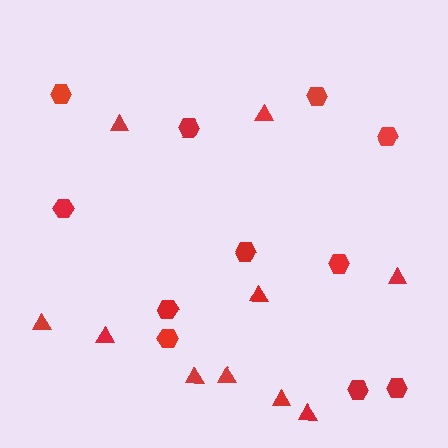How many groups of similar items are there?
There are 2 groups: one group of triangles (10) and one group of hexagons (11).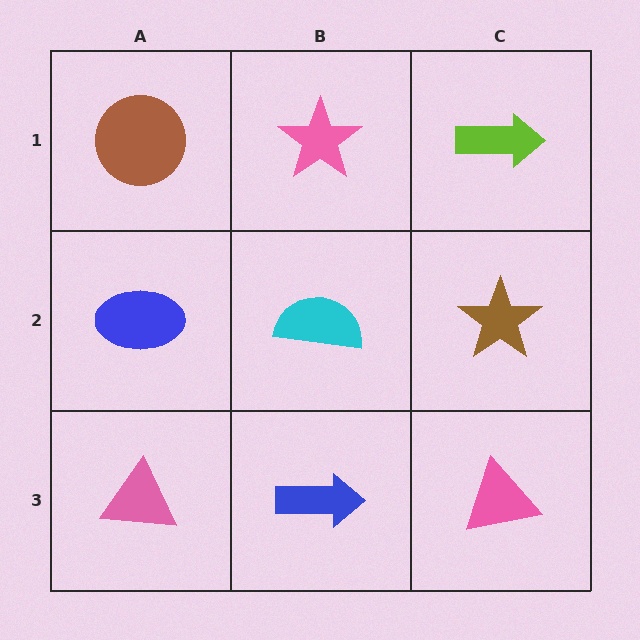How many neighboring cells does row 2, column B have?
4.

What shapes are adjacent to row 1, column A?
A blue ellipse (row 2, column A), a pink star (row 1, column B).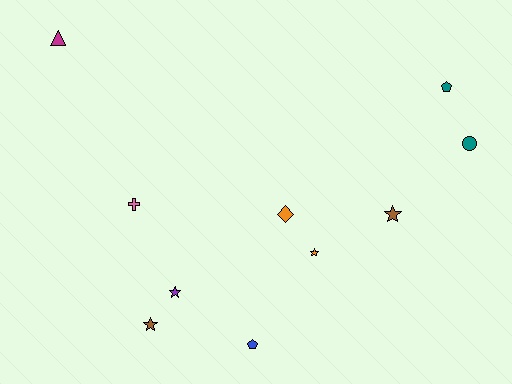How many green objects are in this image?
There are no green objects.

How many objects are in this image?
There are 10 objects.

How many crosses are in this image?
There is 1 cross.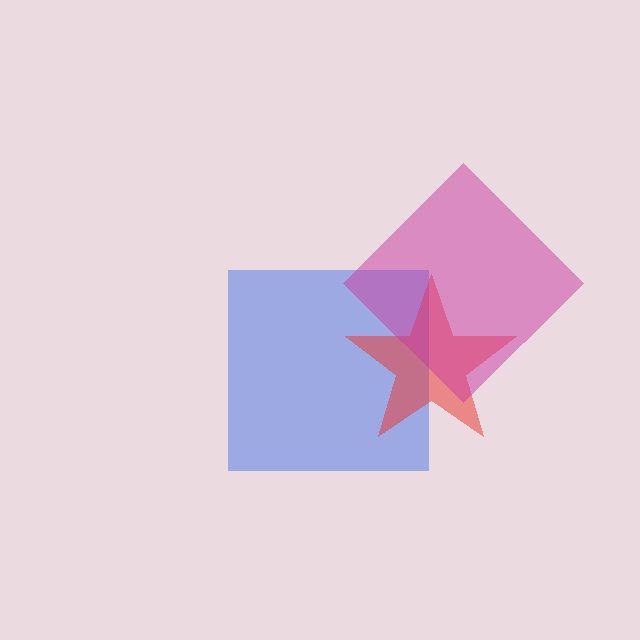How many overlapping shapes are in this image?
There are 3 overlapping shapes in the image.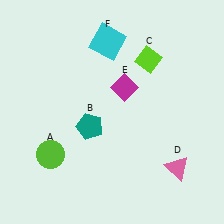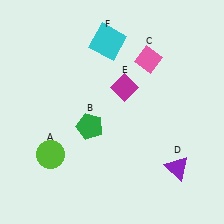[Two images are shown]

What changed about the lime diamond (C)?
In Image 1, C is lime. In Image 2, it changed to pink.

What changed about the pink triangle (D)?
In Image 1, D is pink. In Image 2, it changed to purple.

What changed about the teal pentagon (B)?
In Image 1, B is teal. In Image 2, it changed to green.